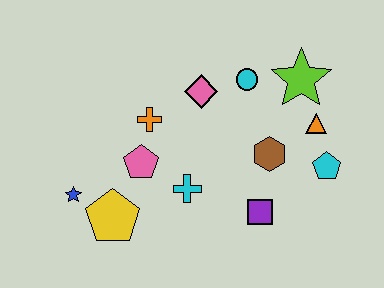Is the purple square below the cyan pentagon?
Yes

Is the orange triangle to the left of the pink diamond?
No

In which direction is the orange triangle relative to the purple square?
The orange triangle is above the purple square.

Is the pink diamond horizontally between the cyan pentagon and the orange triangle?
No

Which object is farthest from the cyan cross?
The lime star is farthest from the cyan cross.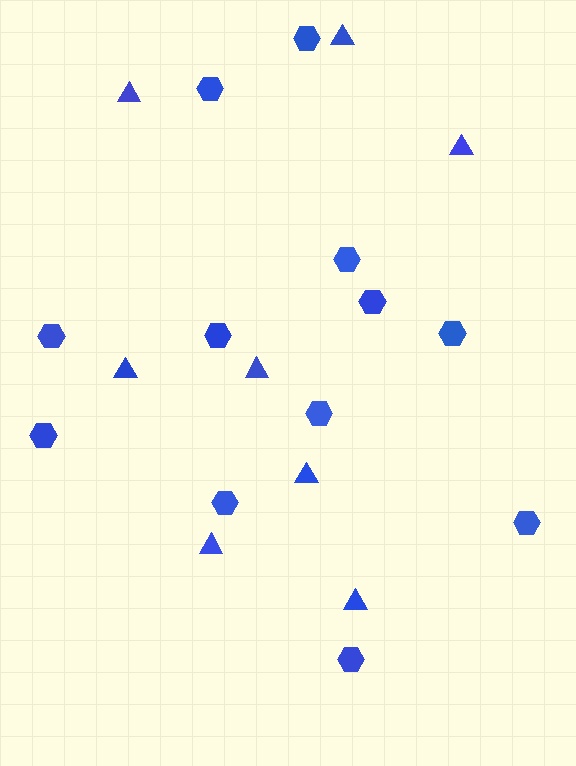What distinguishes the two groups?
There are 2 groups: one group of triangles (8) and one group of hexagons (12).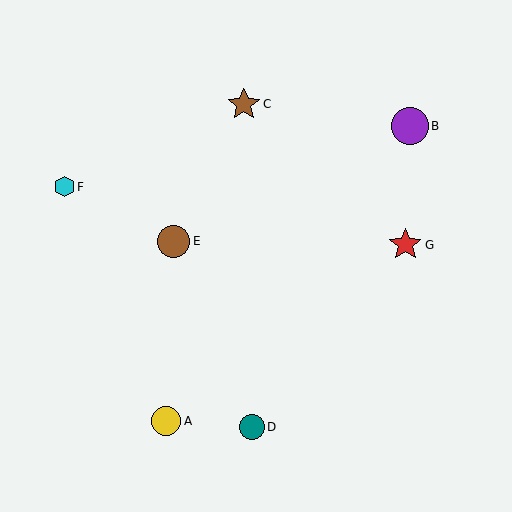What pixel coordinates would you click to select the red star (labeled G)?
Click at (405, 245) to select the red star G.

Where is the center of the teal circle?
The center of the teal circle is at (252, 427).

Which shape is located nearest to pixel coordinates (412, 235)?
The red star (labeled G) at (405, 245) is nearest to that location.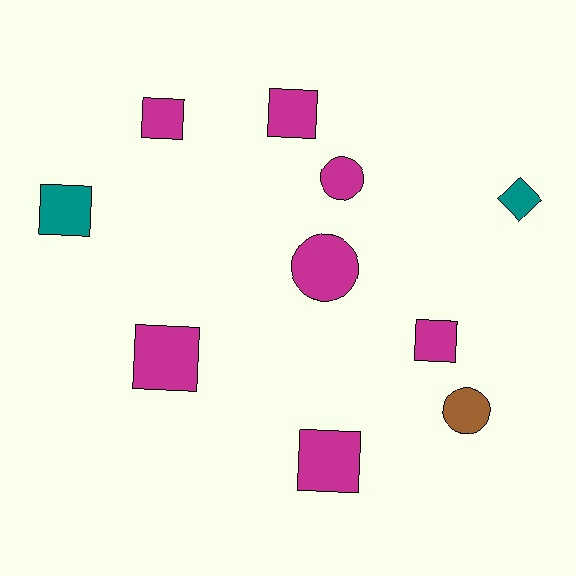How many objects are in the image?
There are 10 objects.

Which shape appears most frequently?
Square, with 6 objects.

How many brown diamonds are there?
There are no brown diamonds.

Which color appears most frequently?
Magenta, with 7 objects.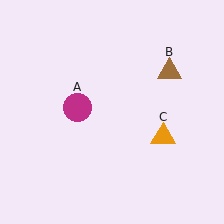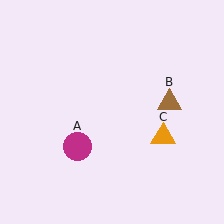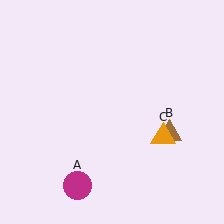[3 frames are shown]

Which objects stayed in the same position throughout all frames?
Orange triangle (object C) remained stationary.